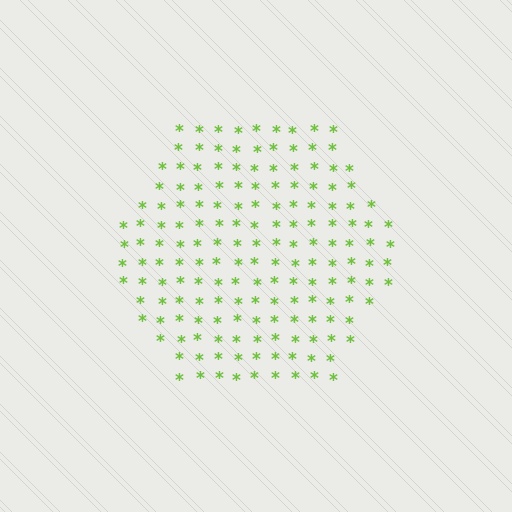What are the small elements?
The small elements are asterisks.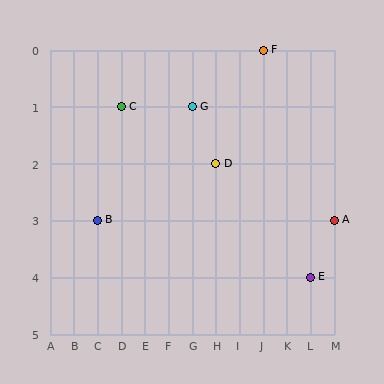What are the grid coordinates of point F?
Point F is at grid coordinates (J, 0).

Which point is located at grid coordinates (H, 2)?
Point D is at (H, 2).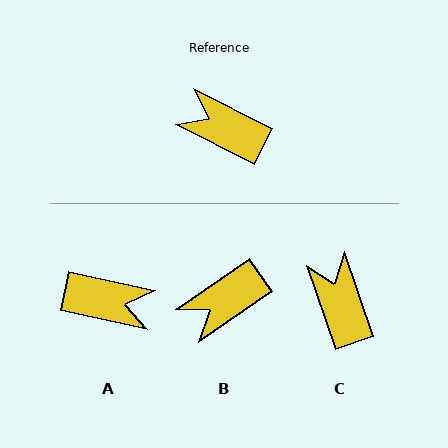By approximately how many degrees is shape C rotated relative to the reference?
Approximately 44 degrees clockwise.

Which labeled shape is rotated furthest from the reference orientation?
A, about 166 degrees away.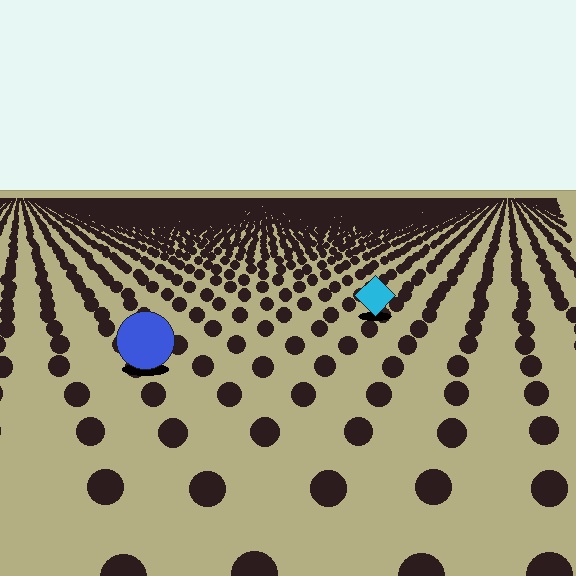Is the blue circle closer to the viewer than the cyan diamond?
Yes. The blue circle is closer — you can tell from the texture gradient: the ground texture is coarser near it.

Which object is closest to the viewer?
The blue circle is closest. The texture marks near it are larger and more spread out.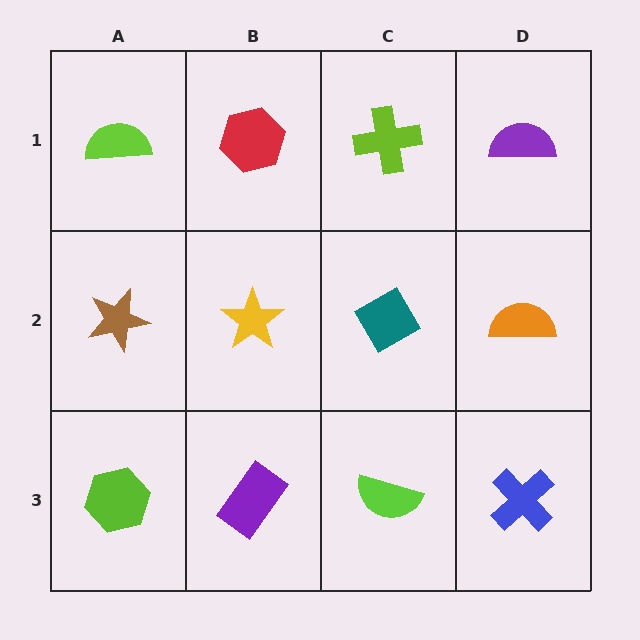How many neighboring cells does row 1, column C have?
3.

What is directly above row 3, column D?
An orange semicircle.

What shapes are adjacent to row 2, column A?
A lime semicircle (row 1, column A), a lime hexagon (row 3, column A), a yellow star (row 2, column B).